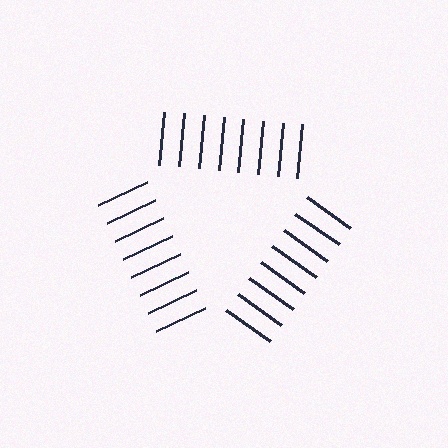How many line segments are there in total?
24 — 8 along each of the 3 edges.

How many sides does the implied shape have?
3 sides — the line-ends trace a triangle.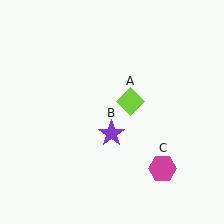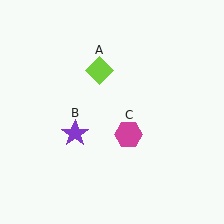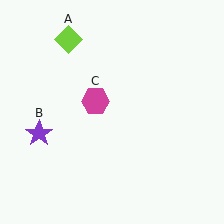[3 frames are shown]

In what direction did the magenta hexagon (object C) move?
The magenta hexagon (object C) moved up and to the left.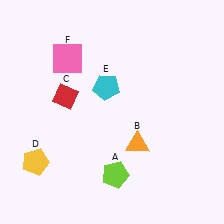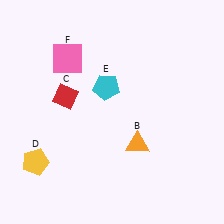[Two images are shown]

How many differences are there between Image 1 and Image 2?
There is 1 difference between the two images.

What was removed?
The lime pentagon (A) was removed in Image 2.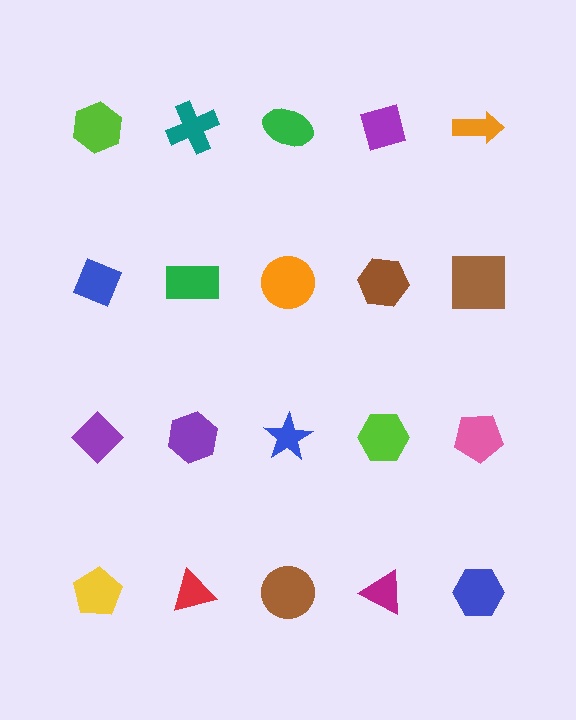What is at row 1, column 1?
A lime hexagon.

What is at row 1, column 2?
A teal cross.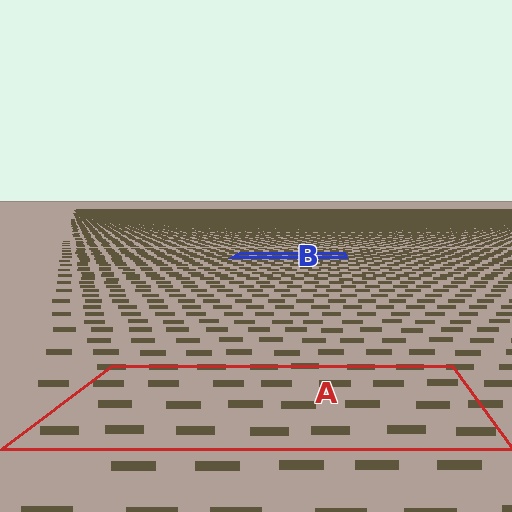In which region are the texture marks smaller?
The texture marks are smaller in region B, because it is farther away.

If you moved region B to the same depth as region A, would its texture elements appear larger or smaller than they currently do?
They would appear larger. At a closer depth, the same texture elements are projected at a bigger on-screen size.